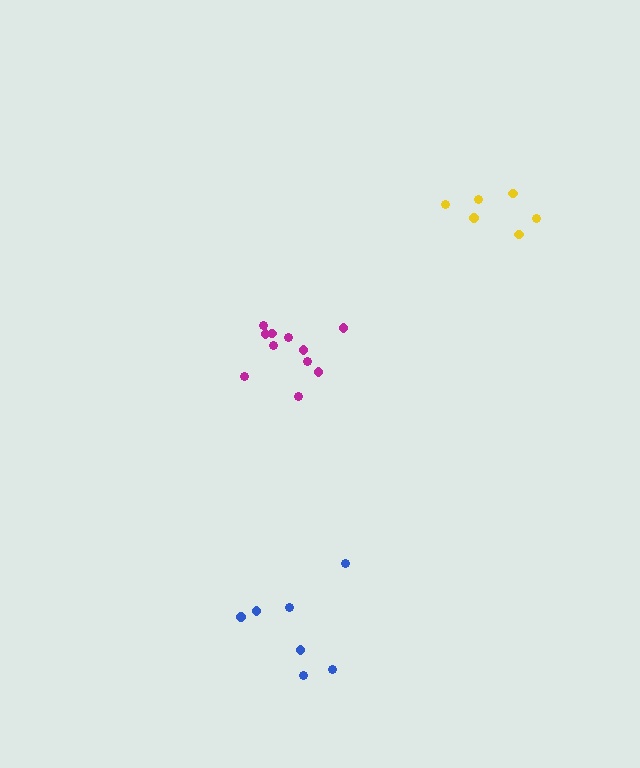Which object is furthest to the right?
The yellow cluster is rightmost.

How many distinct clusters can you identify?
There are 3 distinct clusters.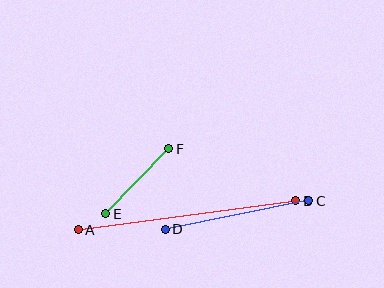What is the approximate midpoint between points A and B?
The midpoint is at approximately (187, 215) pixels.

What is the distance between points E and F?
The distance is approximately 91 pixels.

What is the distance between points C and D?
The distance is approximately 146 pixels.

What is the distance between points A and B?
The distance is approximately 219 pixels.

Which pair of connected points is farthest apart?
Points A and B are farthest apart.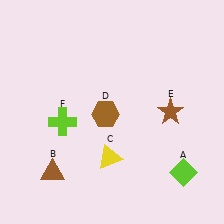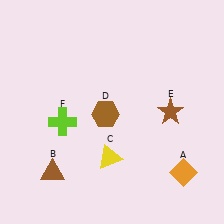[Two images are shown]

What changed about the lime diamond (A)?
In Image 1, A is lime. In Image 2, it changed to orange.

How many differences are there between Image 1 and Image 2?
There is 1 difference between the two images.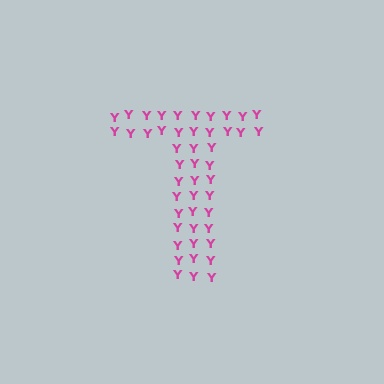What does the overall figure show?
The overall figure shows the letter T.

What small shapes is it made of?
It is made of small letter Y's.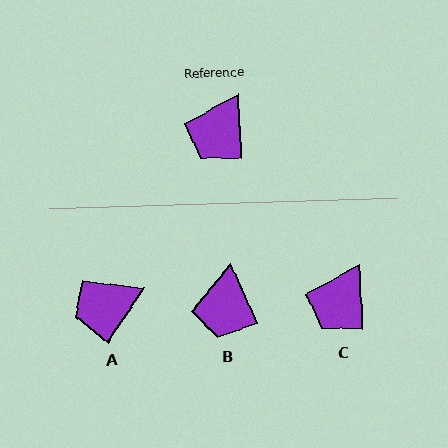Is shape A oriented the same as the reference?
No, it is off by about 36 degrees.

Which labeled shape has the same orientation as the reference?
C.